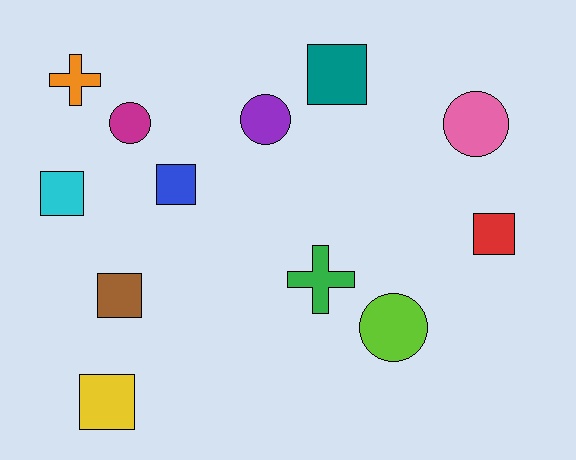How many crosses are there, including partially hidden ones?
There are 2 crosses.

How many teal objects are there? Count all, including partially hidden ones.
There is 1 teal object.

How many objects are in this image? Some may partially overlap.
There are 12 objects.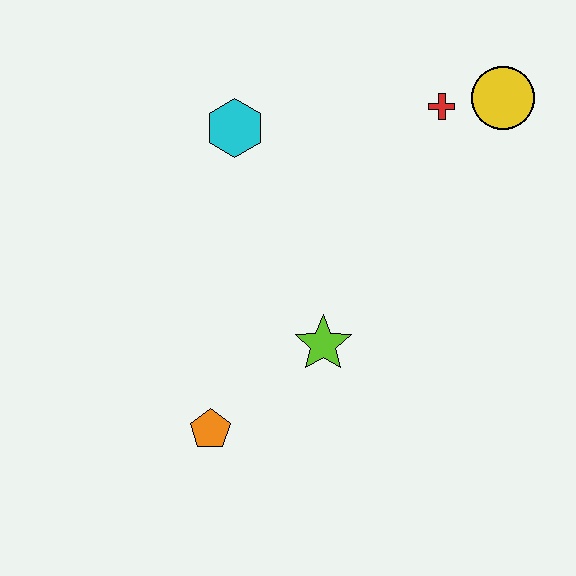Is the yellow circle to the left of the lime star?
No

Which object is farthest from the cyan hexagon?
The orange pentagon is farthest from the cyan hexagon.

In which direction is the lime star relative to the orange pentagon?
The lime star is to the right of the orange pentagon.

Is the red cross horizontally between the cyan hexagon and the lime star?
No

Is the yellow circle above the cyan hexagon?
Yes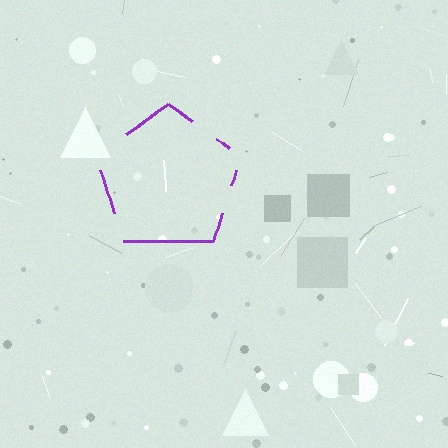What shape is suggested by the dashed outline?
The dashed outline suggests a pentagon.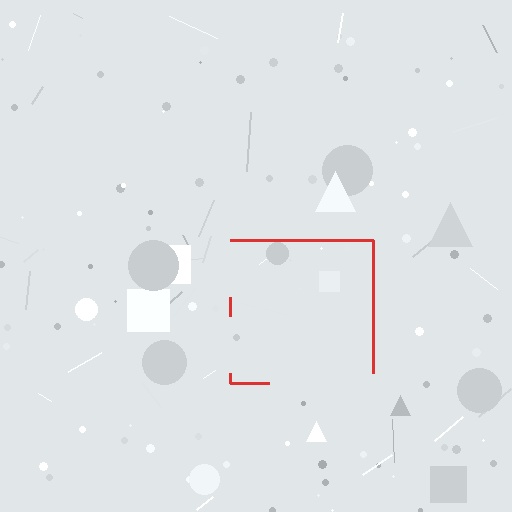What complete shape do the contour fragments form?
The contour fragments form a square.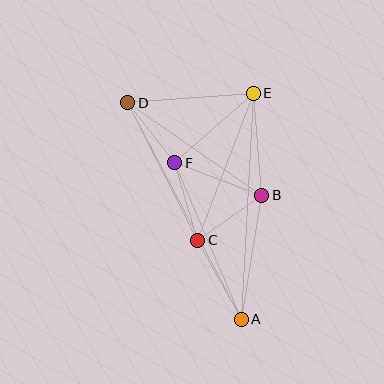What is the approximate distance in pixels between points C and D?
The distance between C and D is approximately 154 pixels.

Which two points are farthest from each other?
Points A and D are farthest from each other.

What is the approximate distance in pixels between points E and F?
The distance between E and F is approximately 105 pixels.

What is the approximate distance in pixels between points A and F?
The distance between A and F is approximately 170 pixels.